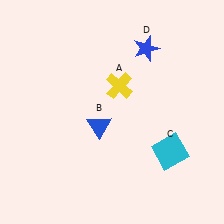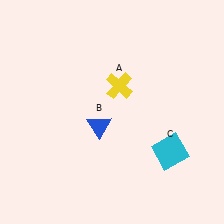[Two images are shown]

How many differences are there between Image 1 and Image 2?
There is 1 difference between the two images.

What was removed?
The blue star (D) was removed in Image 2.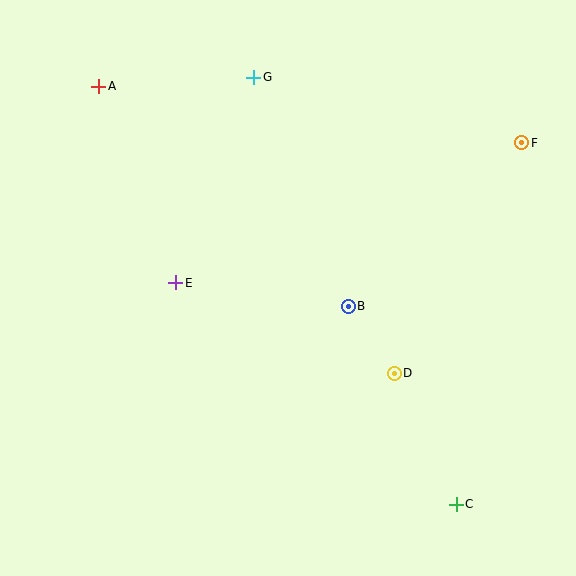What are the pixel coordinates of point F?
Point F is at (522, 143).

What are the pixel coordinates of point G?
Point G is at (254, 77).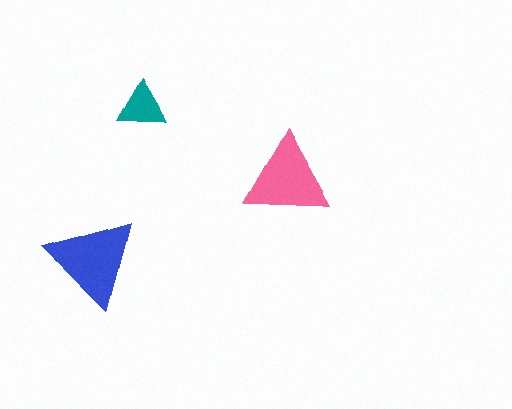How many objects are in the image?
There are 3 objects in the image.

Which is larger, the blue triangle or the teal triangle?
The blue one.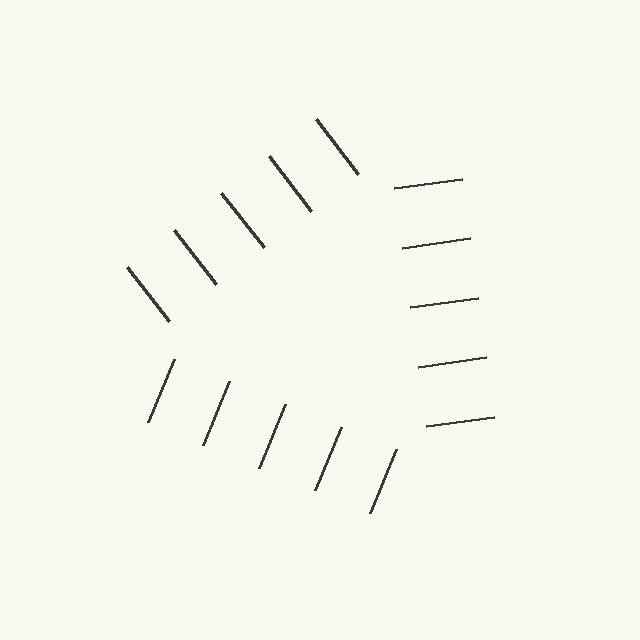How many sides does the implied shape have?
3 sides — the line-ends trace a triangle.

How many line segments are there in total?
15 — 5 along each of the 3 edges.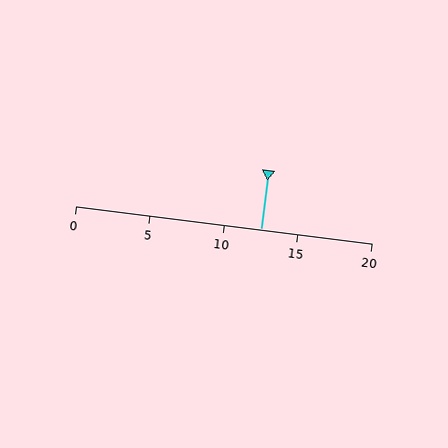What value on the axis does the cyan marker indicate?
The marker indicates approximately 12.5.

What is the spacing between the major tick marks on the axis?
The major ticks are spaced 5 apart.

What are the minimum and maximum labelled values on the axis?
The axis runs from 0 to 20.